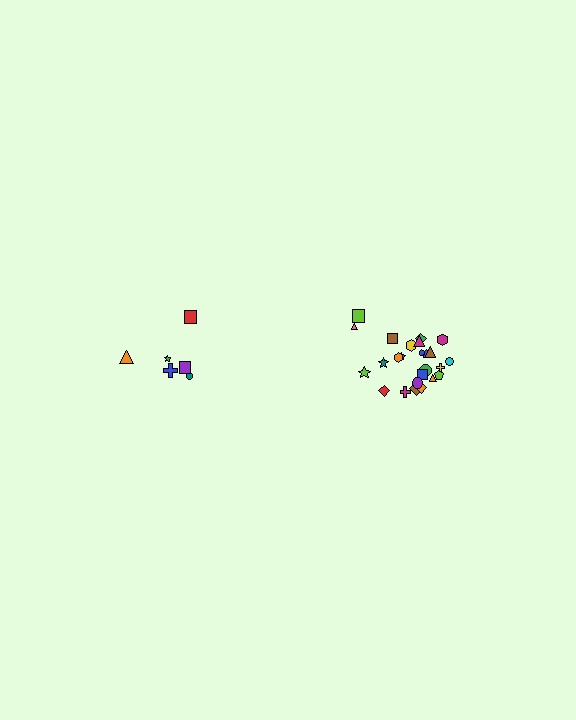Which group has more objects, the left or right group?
The right group.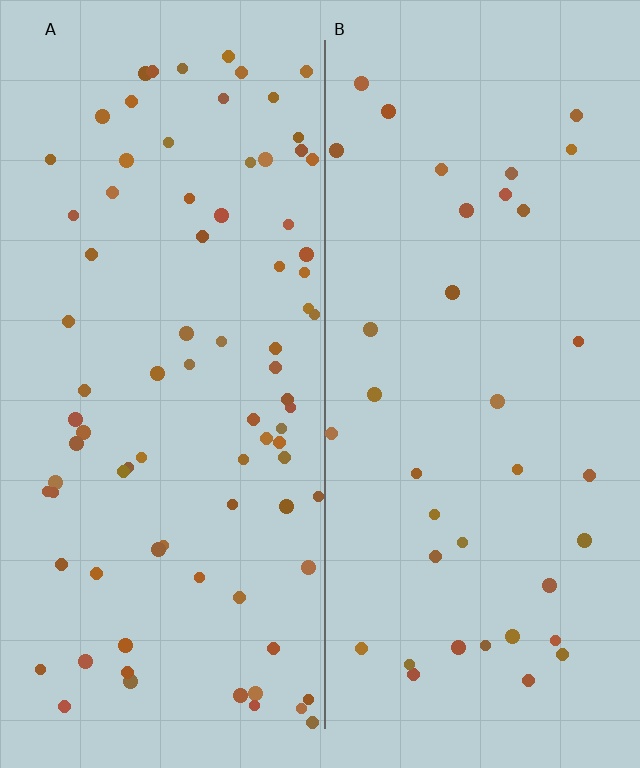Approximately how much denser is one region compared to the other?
Approximately 2.3× — region A over region B.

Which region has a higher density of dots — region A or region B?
A (the left).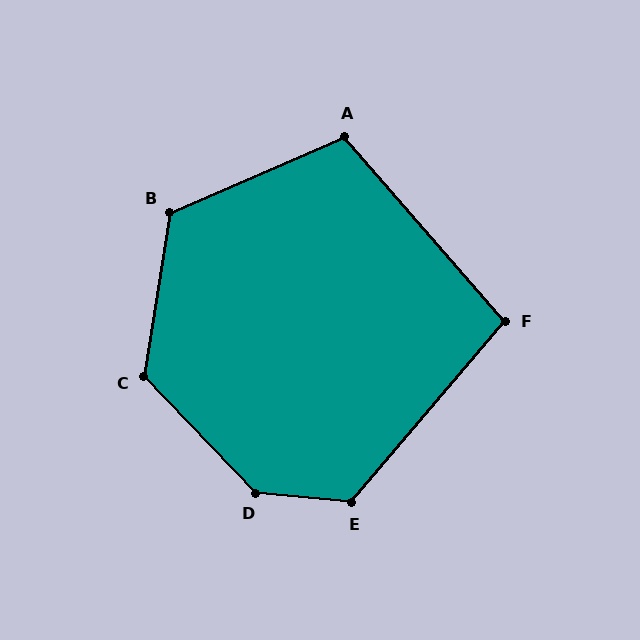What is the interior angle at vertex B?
Approximately 122 degrees (obtuse).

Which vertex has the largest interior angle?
D, at approximately 139 degrees.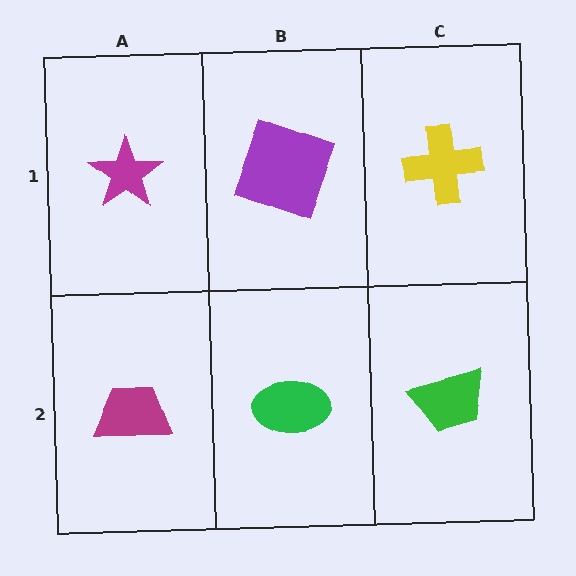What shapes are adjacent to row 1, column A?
A magenta trapezoid (row 2, column A), a purple square (row 1, column B).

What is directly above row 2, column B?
A purple square.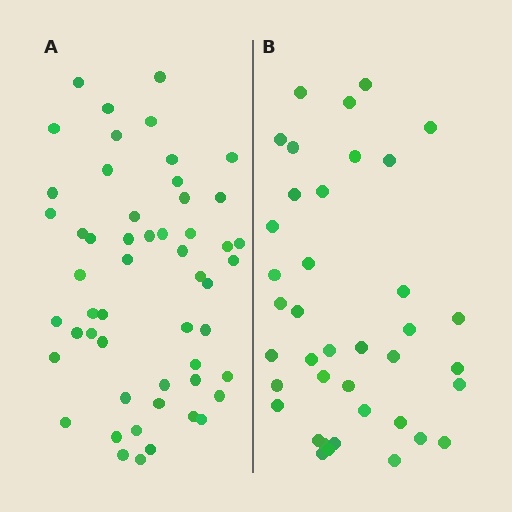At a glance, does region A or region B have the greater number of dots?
Region A (the left region) has more dots.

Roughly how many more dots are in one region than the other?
Region A has approximately 15 more dots than region B.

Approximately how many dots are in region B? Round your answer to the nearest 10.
About 40 dots. (The exact count is 39, which rounds to 40.)